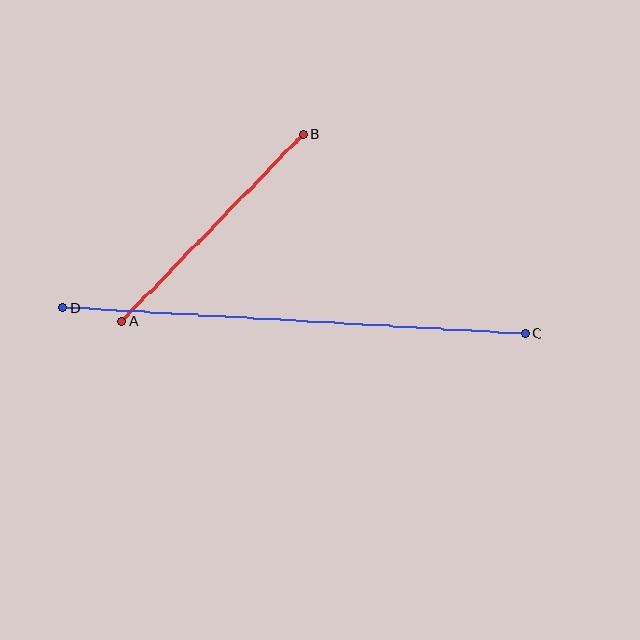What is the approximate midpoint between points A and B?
The midpoint is at approximately (212, 228) pixels.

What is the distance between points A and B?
The distance is approximately 261 pixels.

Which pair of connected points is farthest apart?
Points C and D are farthest apart.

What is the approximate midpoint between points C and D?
The midpoint is at approximately (294, 320) pixels.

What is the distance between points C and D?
The distance is approximately 463 pixels.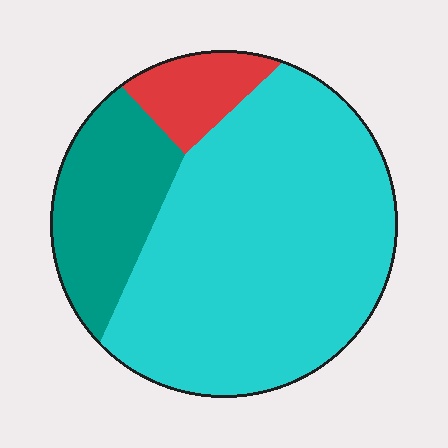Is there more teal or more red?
Teal.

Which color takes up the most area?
Cyan, at roughly 70%.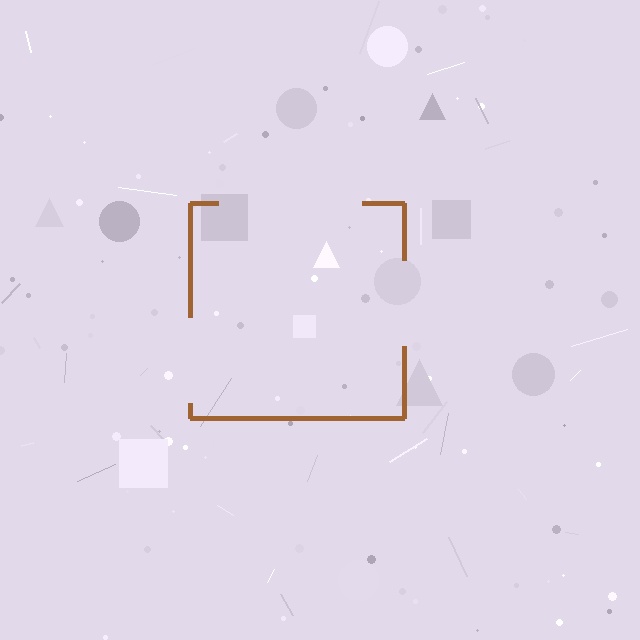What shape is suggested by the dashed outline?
The dashed outline suggests a square.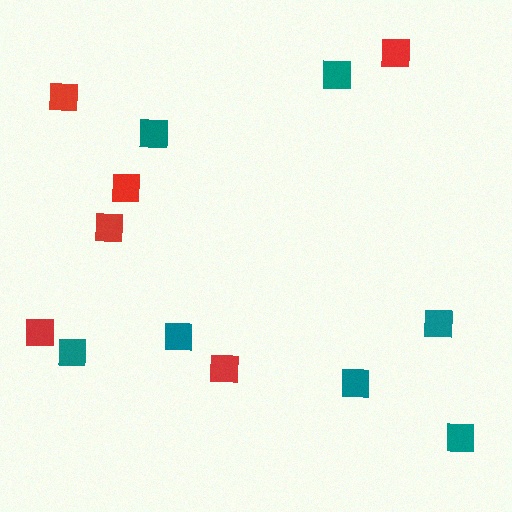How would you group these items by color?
There are 2 groups: one group of red squares (6) and one group of teal squares (7).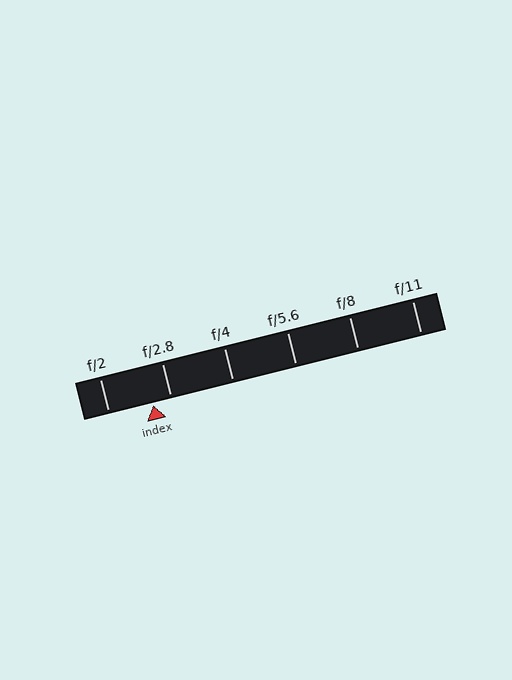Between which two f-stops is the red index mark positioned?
The index mark is between f/2 and f/2.8.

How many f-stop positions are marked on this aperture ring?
There are 6 f-stop positions marked.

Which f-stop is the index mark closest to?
The index mark is closest to f/2.8.